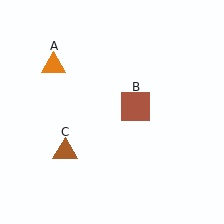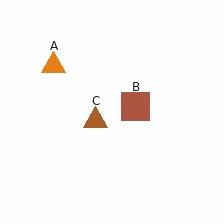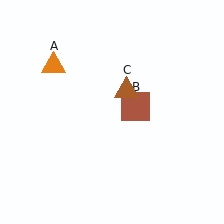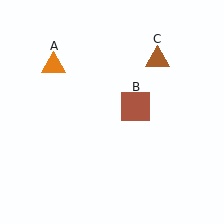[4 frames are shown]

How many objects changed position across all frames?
1 object changed position: brown triangle (object C).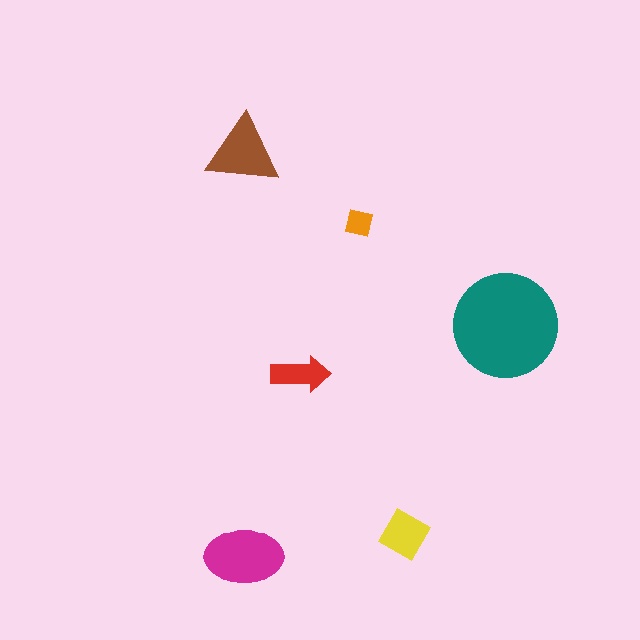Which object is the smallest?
The orange square.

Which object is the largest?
The teal circle.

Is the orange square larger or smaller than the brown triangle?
Smaller.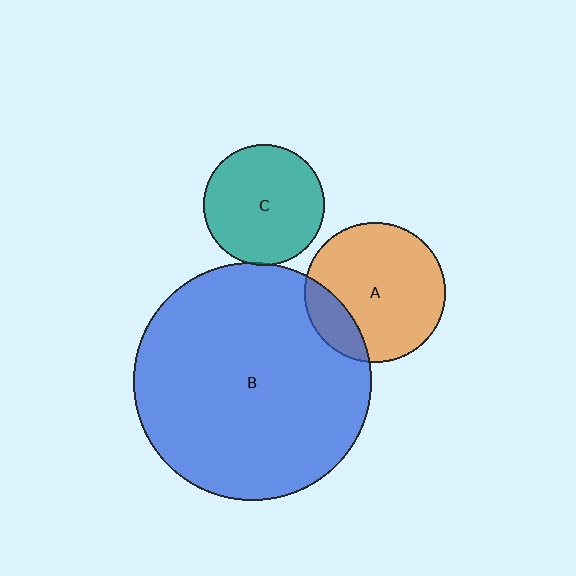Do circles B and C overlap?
Yes.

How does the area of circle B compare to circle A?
Approximately 2.9 times.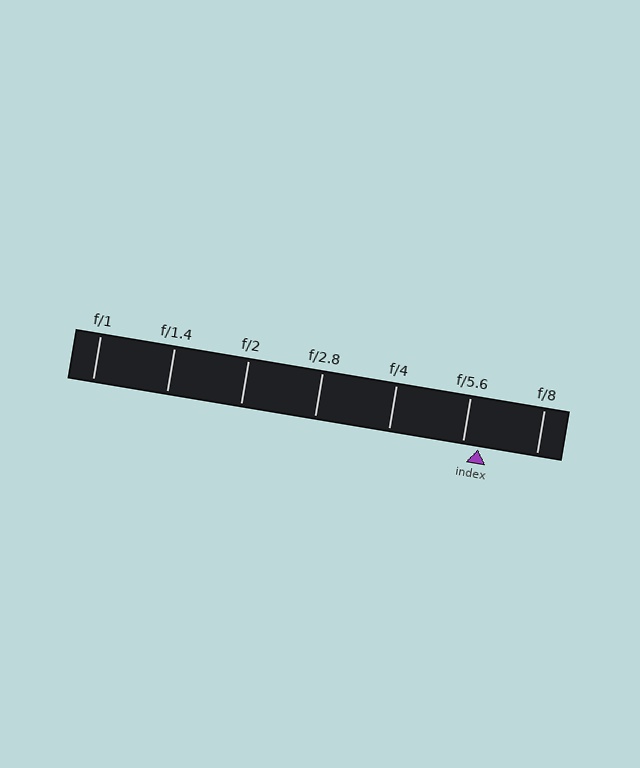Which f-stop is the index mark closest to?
The index mark is closest to f/5.6.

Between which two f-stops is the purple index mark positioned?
The index mark is between f/5.6 and f/8.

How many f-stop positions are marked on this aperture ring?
There are 7 f-stop positions marked.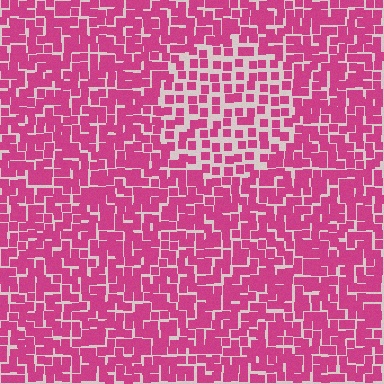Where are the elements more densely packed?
The elements are more densely packed outside the circle boundary.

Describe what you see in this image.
The image contains small magenta elements arranged at two different densities. A circle-shaped region is visible where the elements are less densely packed than the surrounding area.